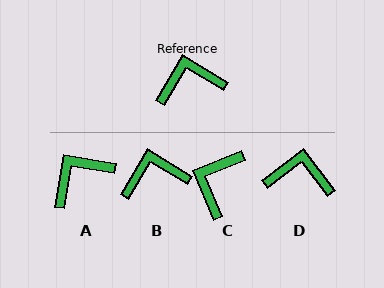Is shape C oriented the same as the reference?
No, it is off by about 53 degrees.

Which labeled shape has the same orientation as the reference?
B.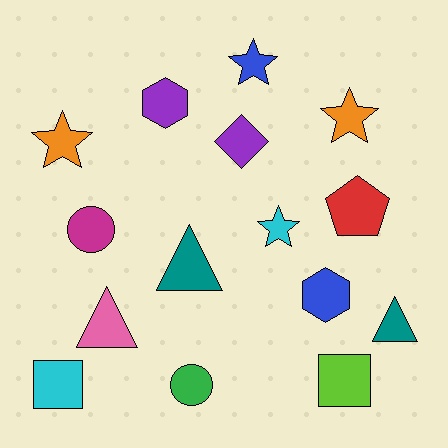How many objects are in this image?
There are 15 objects.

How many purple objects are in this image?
There are 2 purple objects.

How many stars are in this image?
There are 4 stars.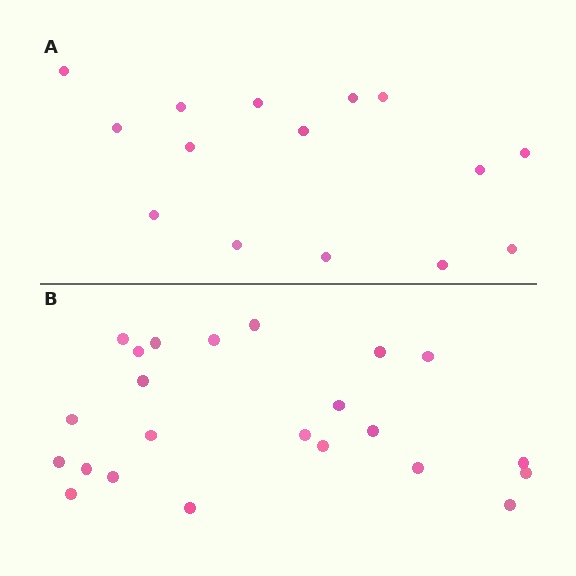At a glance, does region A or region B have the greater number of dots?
Region B (the bottom region) has more dots.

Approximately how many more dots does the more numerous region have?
Region B has roughly 8 or so more dots than region A.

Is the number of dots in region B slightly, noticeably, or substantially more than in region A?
Region B has substantially more. The ratio is roughly 1.5 to 1.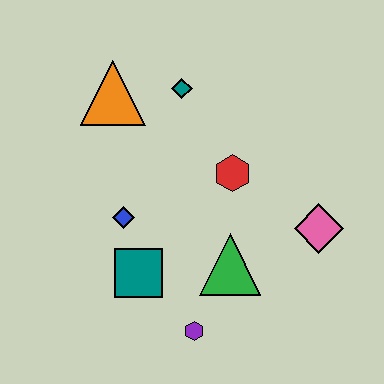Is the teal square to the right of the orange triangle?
Yes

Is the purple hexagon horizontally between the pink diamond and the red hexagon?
No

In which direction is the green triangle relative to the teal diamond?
The green triangle is below the teal diamond.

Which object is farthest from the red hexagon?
The purple hexagon is farthest from the red hexagon.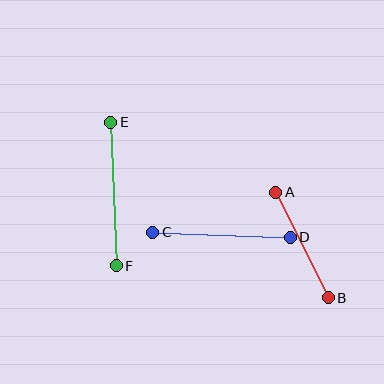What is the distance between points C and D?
The distance is approximately 138 pixels.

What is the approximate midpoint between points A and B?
The midpoint is at approximately (302, 245) pixels.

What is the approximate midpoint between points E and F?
The midpoint is at approximately (114, 194) pixels.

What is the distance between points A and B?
The distance is approximately 118 pixels.